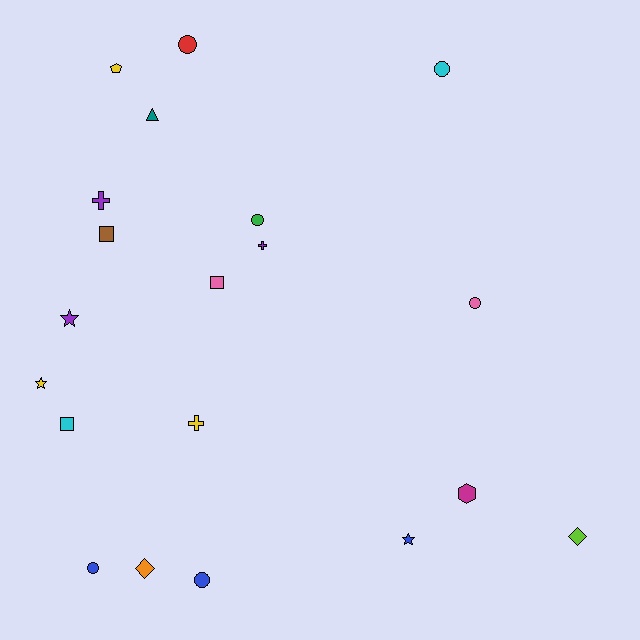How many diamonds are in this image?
There are 2 diamonds.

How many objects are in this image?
There are 20 objects.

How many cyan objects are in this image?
There are 2 cyan objects.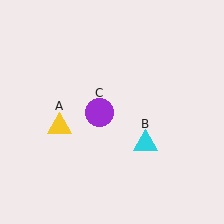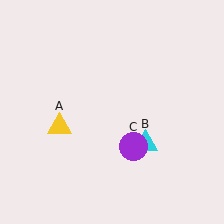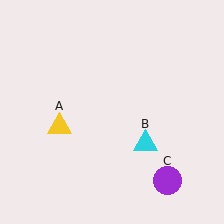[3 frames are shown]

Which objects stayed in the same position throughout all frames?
Yellow triangle (object A) and cyan triangle (object B) remained stationary.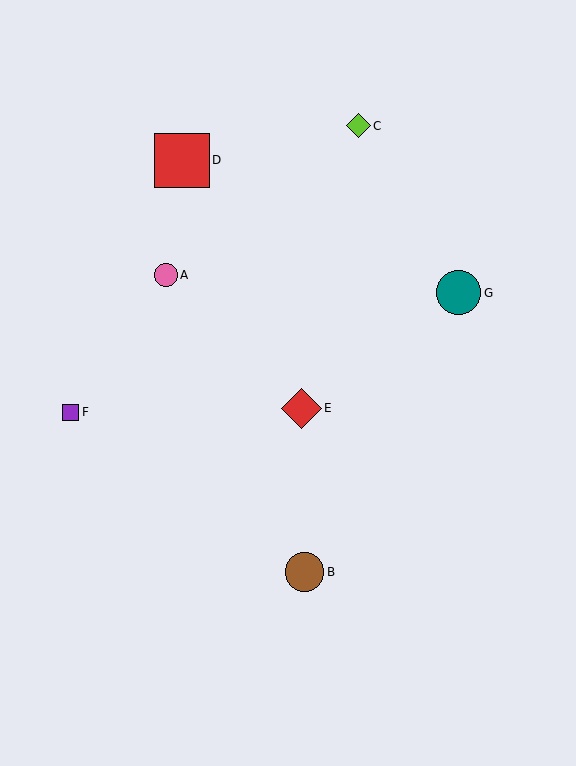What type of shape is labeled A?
Shape A is a pink circle.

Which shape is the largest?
The red square (labeled D) is the largest.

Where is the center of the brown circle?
The center of the brown circle is at (304, 572).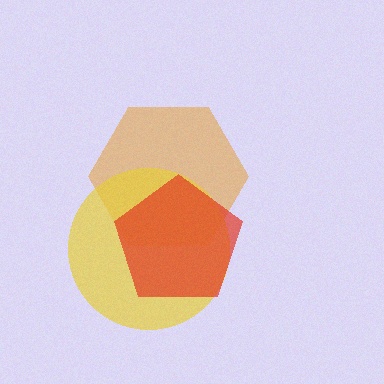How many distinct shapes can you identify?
There are 3 distinct shapes: an orange hexagon, a yellow circle, a red pentagon.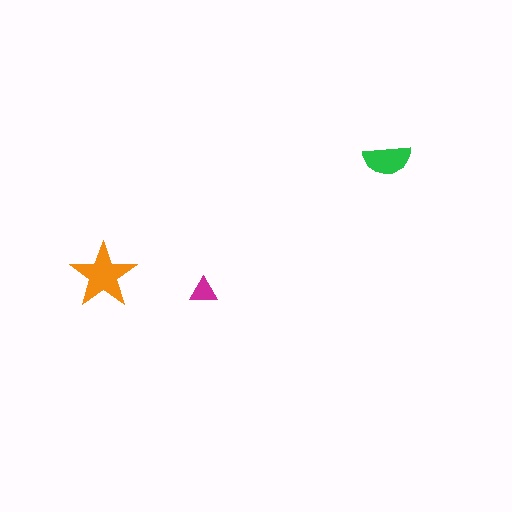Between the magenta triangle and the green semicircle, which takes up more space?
The green semicircle.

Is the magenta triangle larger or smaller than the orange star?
Smaller.